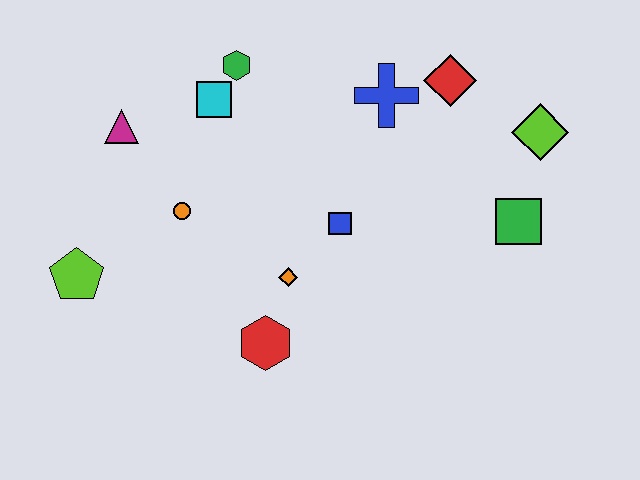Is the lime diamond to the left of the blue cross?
No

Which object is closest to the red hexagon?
The orange diamond is closest to the red hexagon.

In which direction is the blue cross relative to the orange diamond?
The blue cross is above the orange diamond.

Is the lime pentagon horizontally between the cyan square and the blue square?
No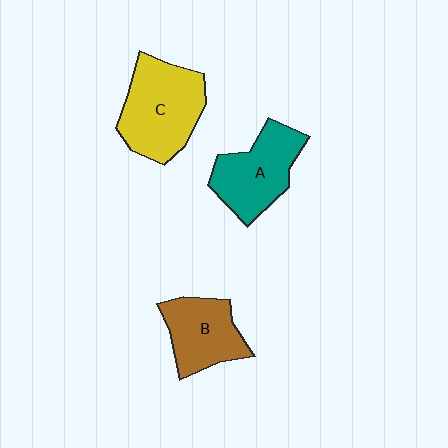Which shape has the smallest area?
Shape B (brown).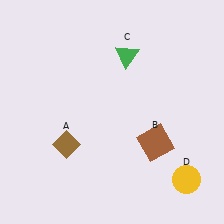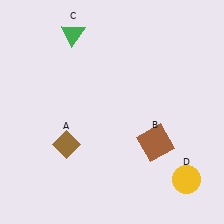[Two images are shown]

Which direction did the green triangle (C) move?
The green triangle (C) moved left.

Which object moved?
The green triangle (C) moved left.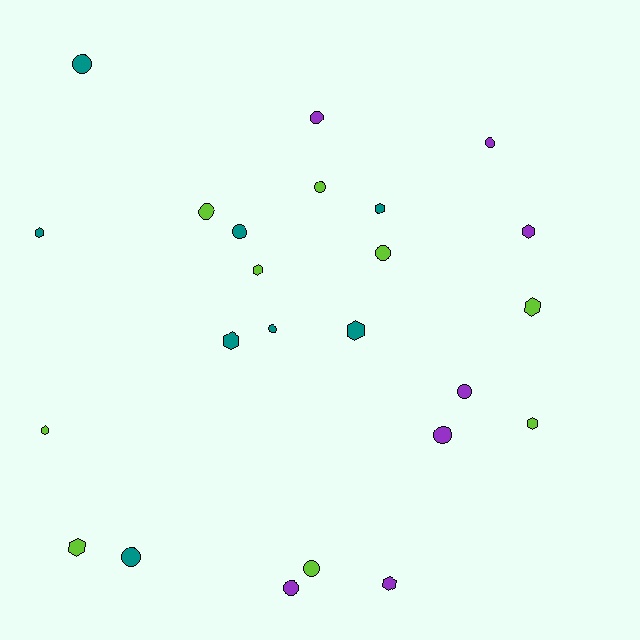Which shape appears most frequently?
Circle, with 13 objects.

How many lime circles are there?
There are 4 lime circles.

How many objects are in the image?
There are 24 objects.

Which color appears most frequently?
Lime, with 9 objects.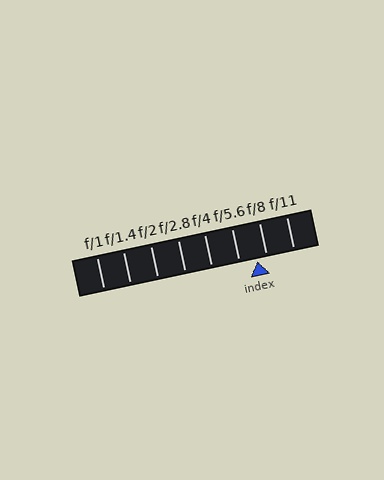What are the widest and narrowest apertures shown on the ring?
The widest aperture shown is f/1 and the narrowest is f/11.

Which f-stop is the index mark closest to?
The index mark is closest to f/8.